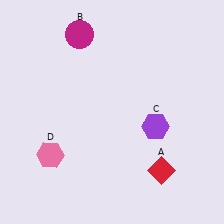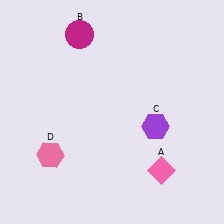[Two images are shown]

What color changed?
The diamond (A) changed from red in Image 1 to pink in Image 2.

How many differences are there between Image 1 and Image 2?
There is 1 difference between the two images.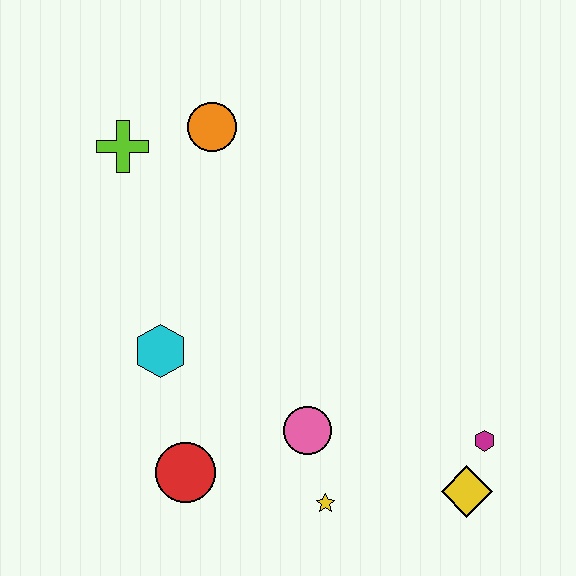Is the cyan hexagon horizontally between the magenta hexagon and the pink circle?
No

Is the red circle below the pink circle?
Yes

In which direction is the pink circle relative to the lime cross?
The pink circle is below the lime cross.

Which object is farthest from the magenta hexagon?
The lime cross is farthest from the magenta hexagon.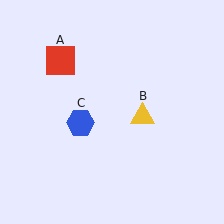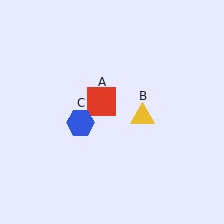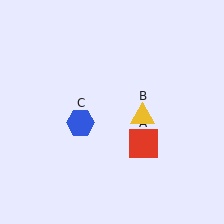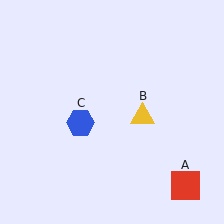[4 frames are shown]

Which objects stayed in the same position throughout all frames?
Yellow triangle (object B) and blue hexagon (object C) remained stationary.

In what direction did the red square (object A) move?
The red square (object A) moved down and to the right.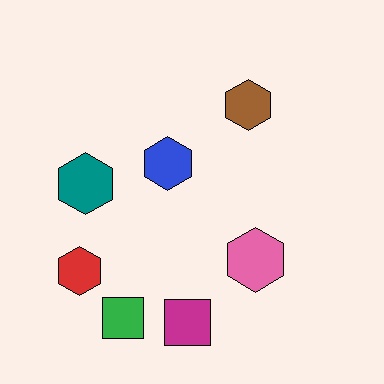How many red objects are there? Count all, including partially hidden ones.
There is 1 red object.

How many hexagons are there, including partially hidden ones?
There are 5 hexagons.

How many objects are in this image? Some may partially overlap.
There are 7 objects.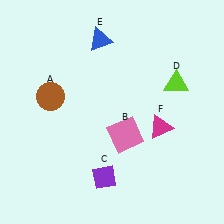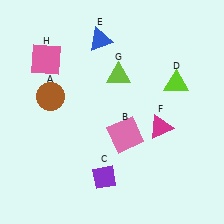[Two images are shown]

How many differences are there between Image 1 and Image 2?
There are 2 differences between the two images.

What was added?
A lime triangle (G), a pink square (H) were added in Image 2.